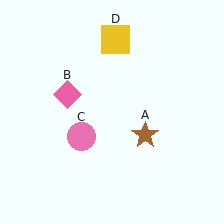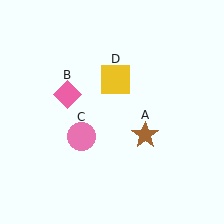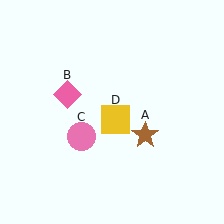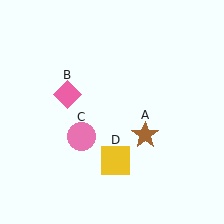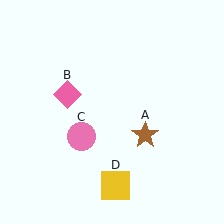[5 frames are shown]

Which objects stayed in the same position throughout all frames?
Brown star (object A) and pink diamond (object B) and pink circle (object C) remained stationary.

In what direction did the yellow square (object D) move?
The yellow square (object D) moved down.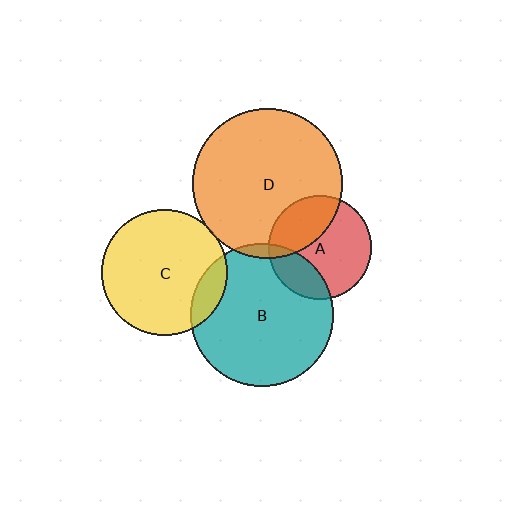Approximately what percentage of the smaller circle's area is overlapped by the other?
Approximately 5%.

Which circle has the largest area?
Circle D (orange).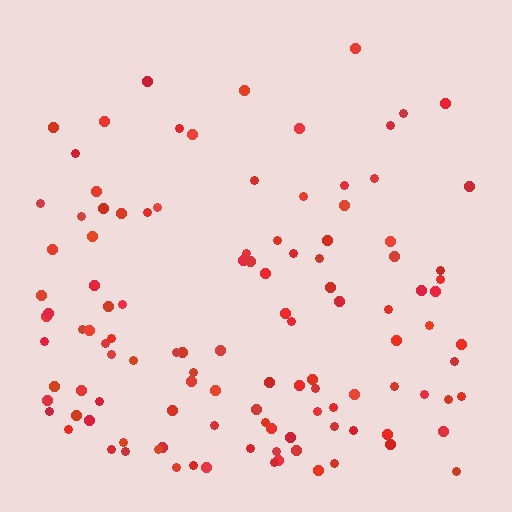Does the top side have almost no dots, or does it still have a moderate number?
Still a moderate number, just noticeably fewer than the bottom.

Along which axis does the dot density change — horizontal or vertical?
Vertical.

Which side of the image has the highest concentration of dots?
The bottom.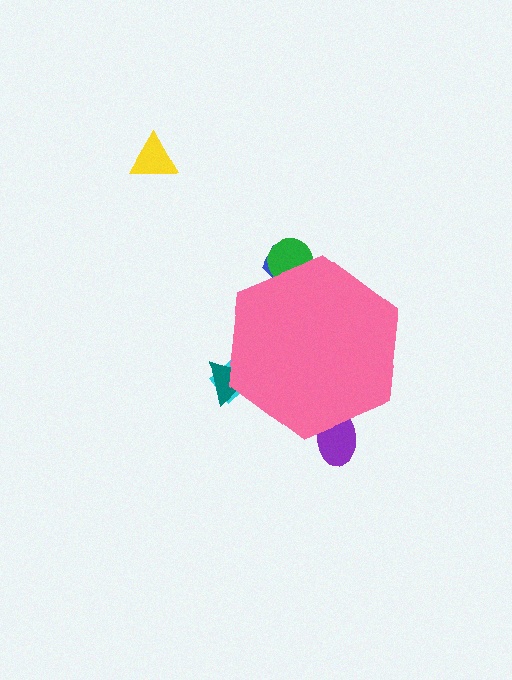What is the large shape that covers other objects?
A pink hexagon.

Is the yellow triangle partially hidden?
No, the yellow triangle is fully visible.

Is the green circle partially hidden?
Yes, the green circle is partially hidden behind the pink hexagon.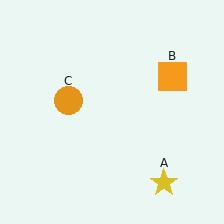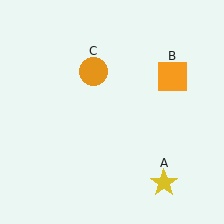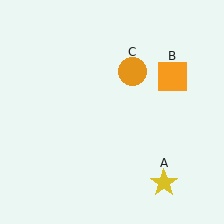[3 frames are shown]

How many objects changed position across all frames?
1 object changed position: orange circle (object C).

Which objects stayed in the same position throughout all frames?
Yellow star (object A) and orange square (object B) remained stationary.